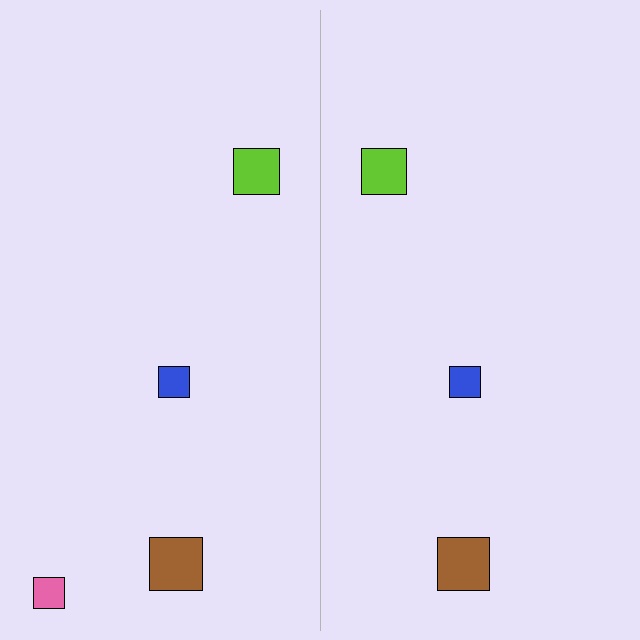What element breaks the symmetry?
A pink square is missing from the right side.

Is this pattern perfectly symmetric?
No, the pattern is not perfectly symmetric. A pink square is missing from the right side.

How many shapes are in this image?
There are 7 shapes in this image.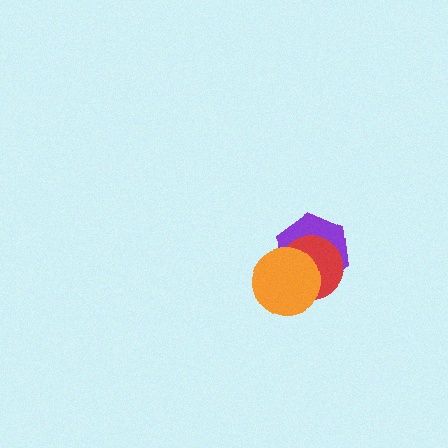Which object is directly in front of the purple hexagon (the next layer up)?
The red circle is directly in front of the purple hexagon.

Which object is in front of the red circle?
The orange circle is in front of the red circle.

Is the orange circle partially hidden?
No, no other shape covers it.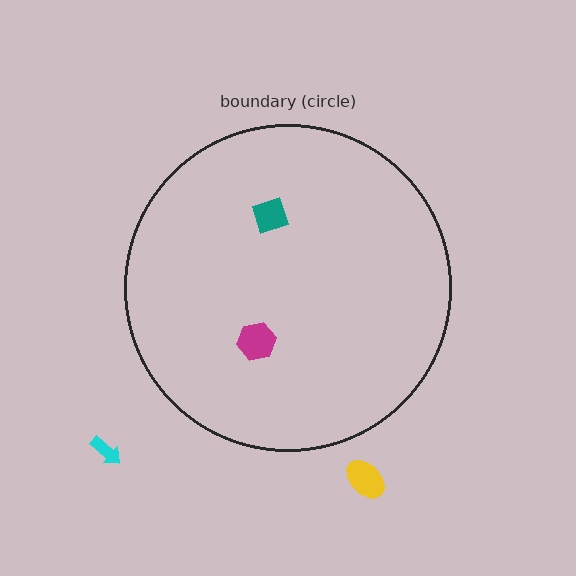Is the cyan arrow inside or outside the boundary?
Outside.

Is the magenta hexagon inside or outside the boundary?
Inside.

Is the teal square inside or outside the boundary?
Inside.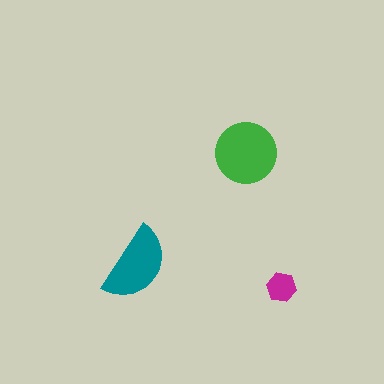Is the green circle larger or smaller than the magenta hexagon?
Larger.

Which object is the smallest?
The magenta hexagon.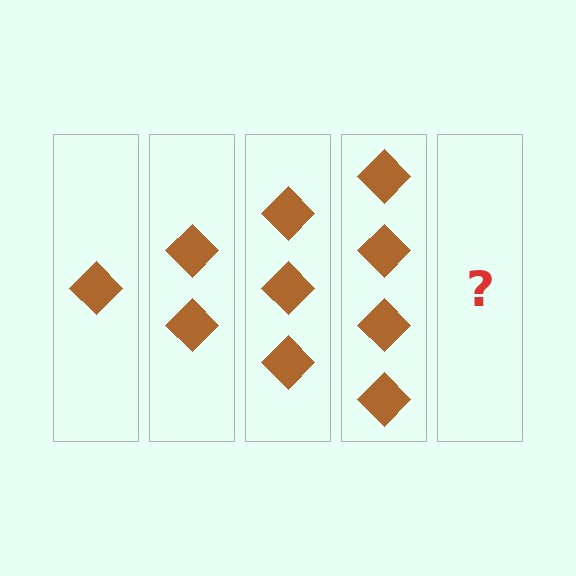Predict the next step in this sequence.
The next step is 5 diamonds.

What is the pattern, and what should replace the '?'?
The pattern is that each step adds one more diamond. The '?' should be 5 diamonds.